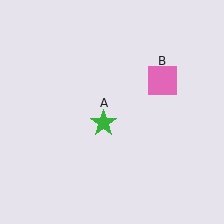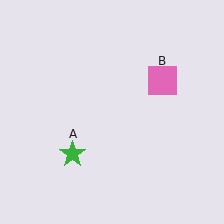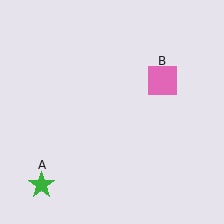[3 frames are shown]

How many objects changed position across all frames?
1 object changed position: green star (object A).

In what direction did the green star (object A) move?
The green star (object A) moved down and to the left.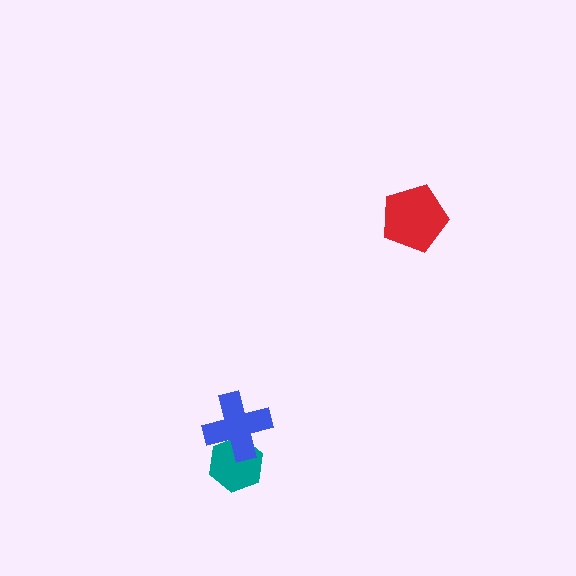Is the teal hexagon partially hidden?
Yes, it is partially covered by another shape.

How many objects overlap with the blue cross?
1 object overlaps with the blue cross.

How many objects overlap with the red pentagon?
0 objects overlap with the red pentagon.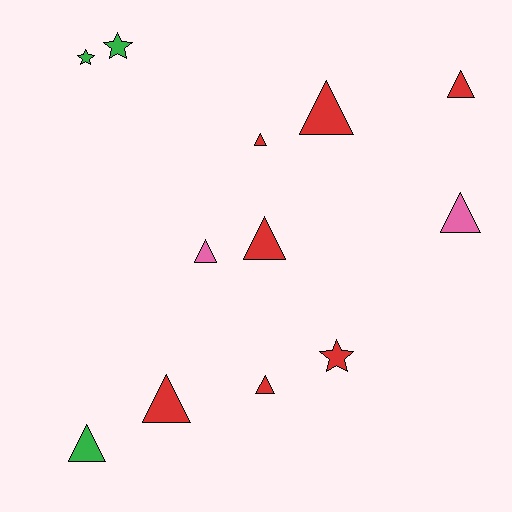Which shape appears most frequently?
Triangle, with 9 objects.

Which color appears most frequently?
Red, with 7 objects.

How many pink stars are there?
There are no pink stars.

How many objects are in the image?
There are 12 objects.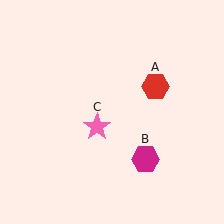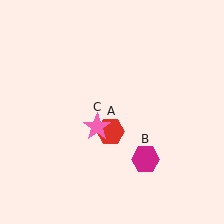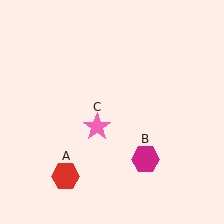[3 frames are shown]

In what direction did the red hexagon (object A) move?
The red hexagon (object A) moved down and to the left.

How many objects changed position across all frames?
1 object changed position: red hexagon (object A).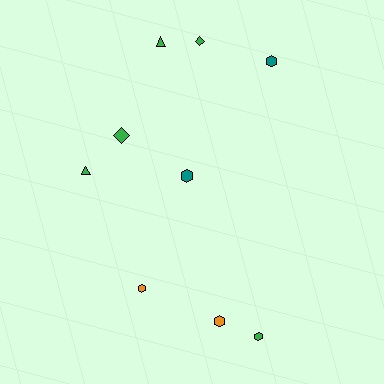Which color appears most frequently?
Green, with 5 objects.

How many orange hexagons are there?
There are 2 orange hexagons.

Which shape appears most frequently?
Hexagon, with 5 objects.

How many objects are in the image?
There are 9 objects.